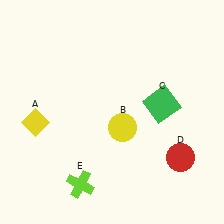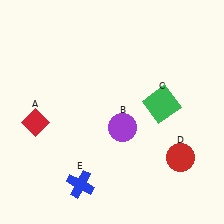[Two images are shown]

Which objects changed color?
A changed from yellow to red. B changed from yellow to purple. E changed from lime to blue.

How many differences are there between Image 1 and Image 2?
There are 3 differences between the two images.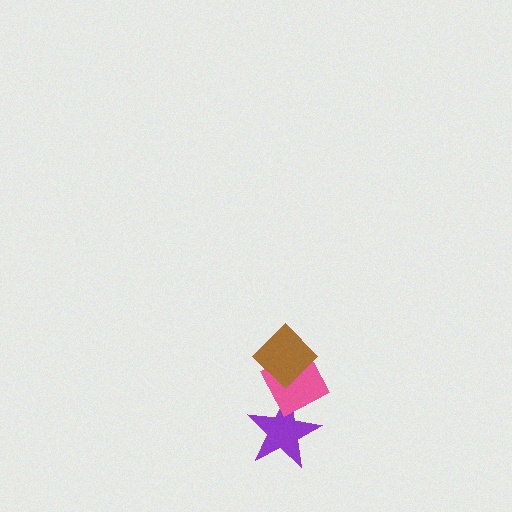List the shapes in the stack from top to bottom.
From top to bottom: the brown diamond, the pink diamond, the purple star.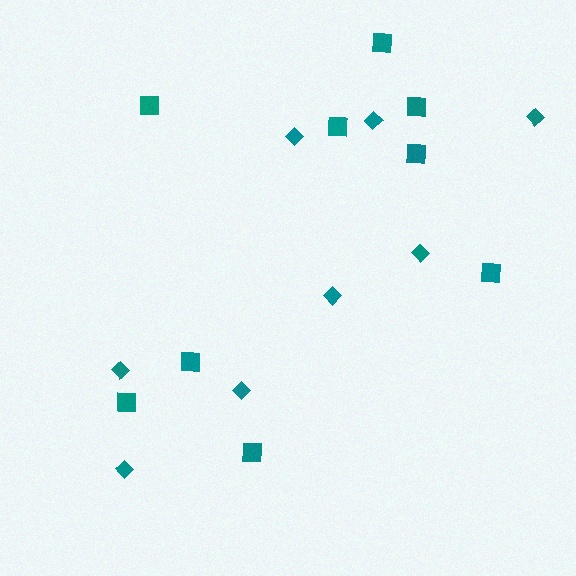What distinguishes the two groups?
There are 2 groups: one group of diamonds (8) and one group of squares (9).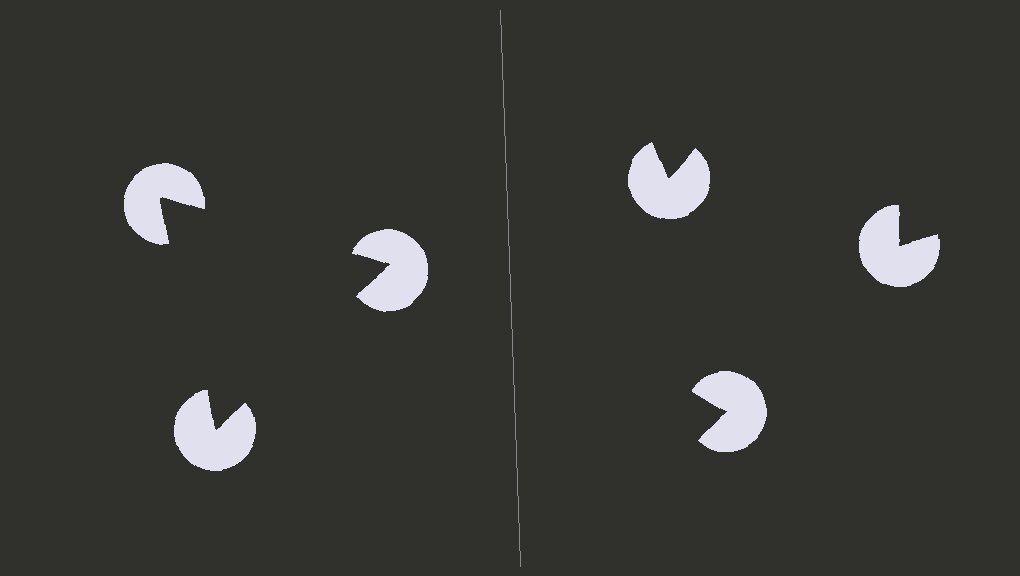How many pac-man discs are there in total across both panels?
6 — 3 on each side.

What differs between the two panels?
The pac-man discs are positioned identically on both sides; only the wedge orientations differ. On the left they align to a triangle; on the right they are misaligned.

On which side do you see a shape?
An illusory triangle appears on the left side. On the right side the wedge cuts are rotated, so no coherent shape forms.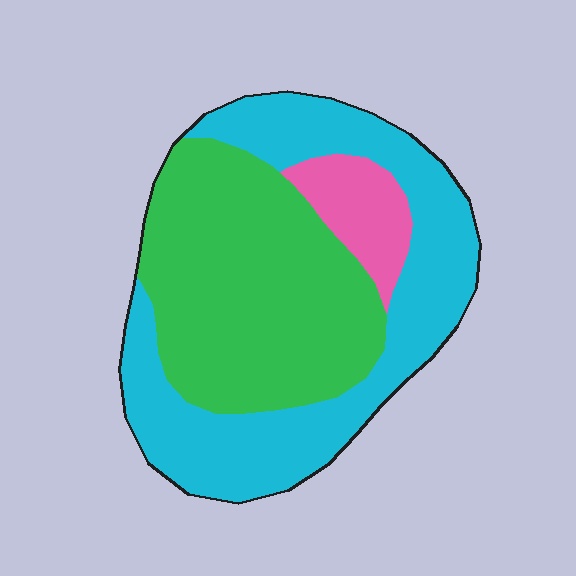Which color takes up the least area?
Pink, at roughly 10%.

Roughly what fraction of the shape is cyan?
Cyan covers about 45% of the shape.